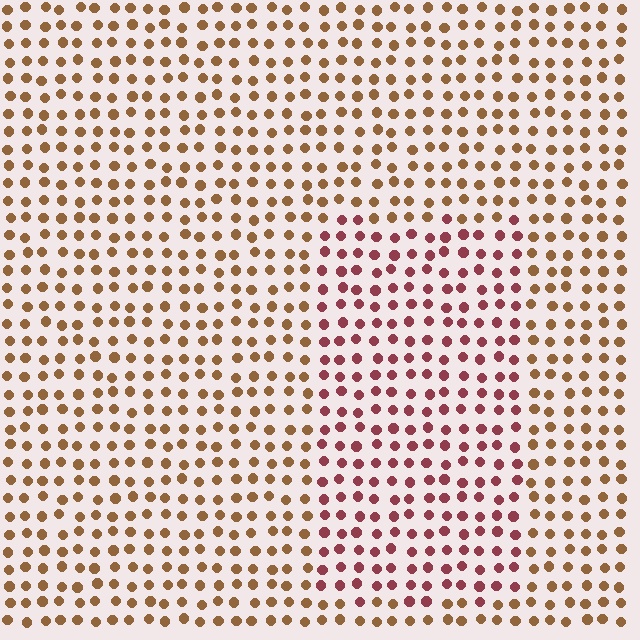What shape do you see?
I see a rectangle.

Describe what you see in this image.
The image is filled with small brown elements in a uniform arrangement. A rectangle-shaped region is visible where the elements are tinted to a slightly different hue, forming a subtle color boundary.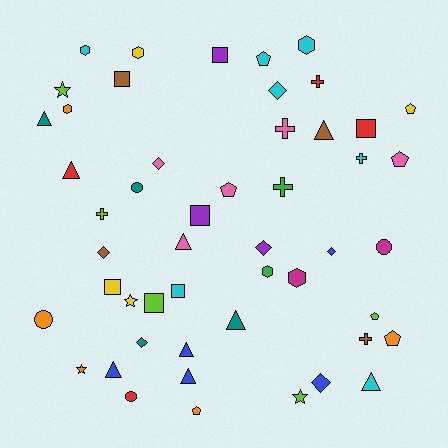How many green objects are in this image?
There are 2 green objects.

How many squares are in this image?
There are 7 squares.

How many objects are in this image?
There are 50 objects.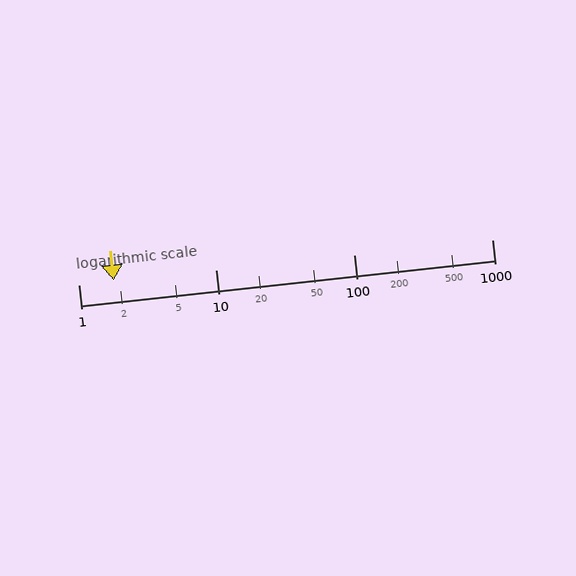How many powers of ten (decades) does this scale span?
The scale spans 3 decades, from 1 to 1000.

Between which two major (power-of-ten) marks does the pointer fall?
The pointer is between 1 and 10.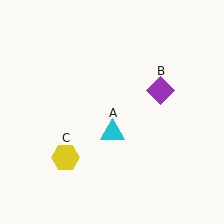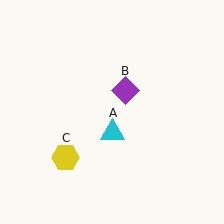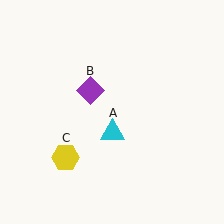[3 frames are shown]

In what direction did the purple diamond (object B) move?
The purple diamond (object B) moved left.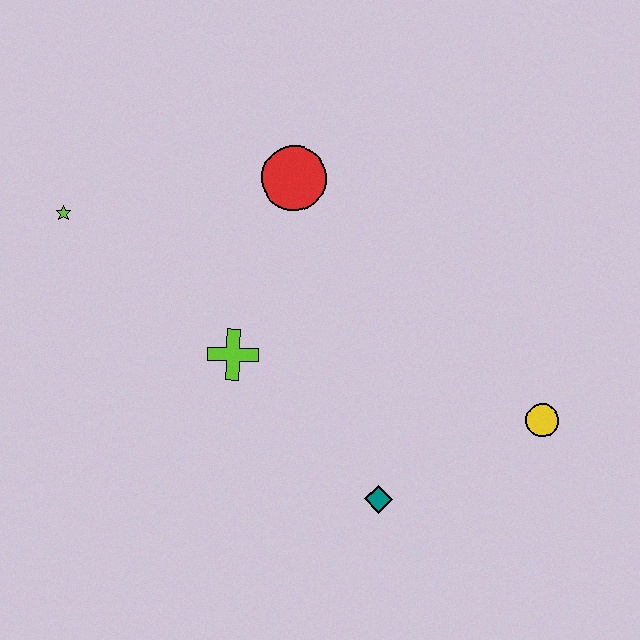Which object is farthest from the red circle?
The yellow circle is farthest from the red circle.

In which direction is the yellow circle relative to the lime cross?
The yellow circle is to the right of the lime cross.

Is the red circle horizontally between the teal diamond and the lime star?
Yes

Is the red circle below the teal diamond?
No